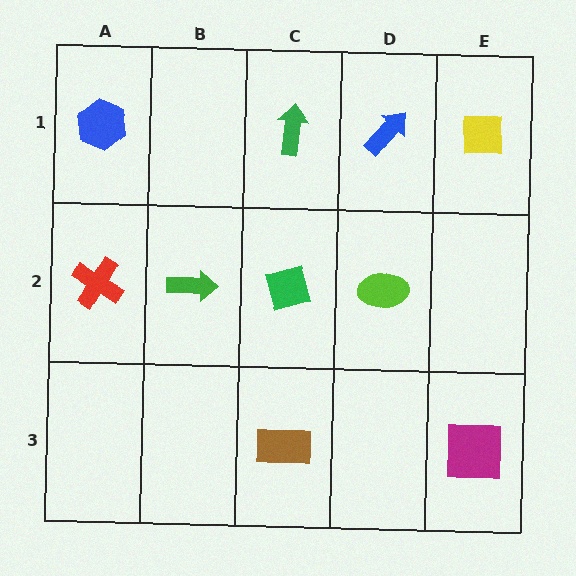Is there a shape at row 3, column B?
No, that cell is empty.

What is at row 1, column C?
A green arrow.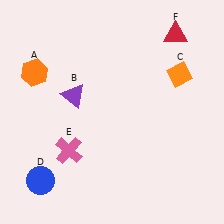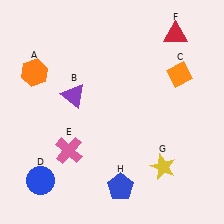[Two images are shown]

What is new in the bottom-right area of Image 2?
A blue pentagon (H) was added in the bottom-right area of Image 2.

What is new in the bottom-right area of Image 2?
A yellow star (G) was added in the bottom-right area of Image 2.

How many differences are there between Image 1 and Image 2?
There are 2 differences between the two images.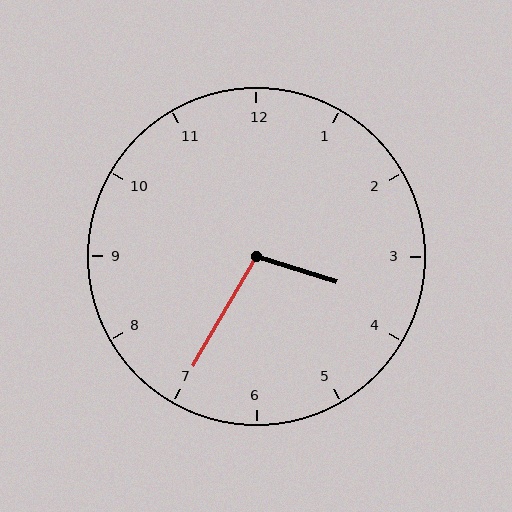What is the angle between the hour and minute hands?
Approximately 102 degrees.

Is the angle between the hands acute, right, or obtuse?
It is obtuse.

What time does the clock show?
3:35.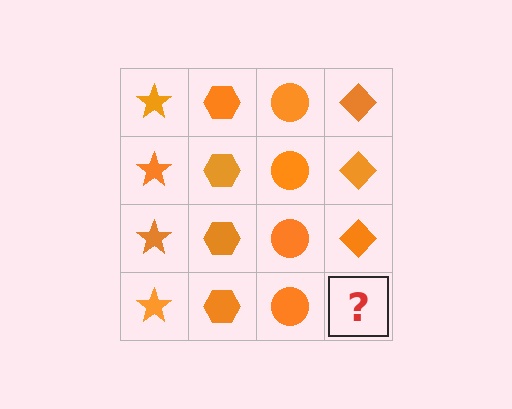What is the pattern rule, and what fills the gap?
The rule is that each column has a consistent shape. The gap should be filled with an orange diamond.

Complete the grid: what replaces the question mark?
The question mark should be replaced with an orange diamond.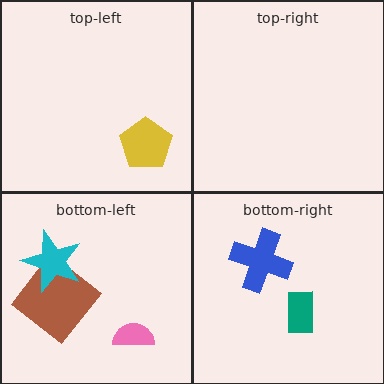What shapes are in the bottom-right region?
The blue cross, the teal rectangle.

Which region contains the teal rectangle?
The bottom-right region.